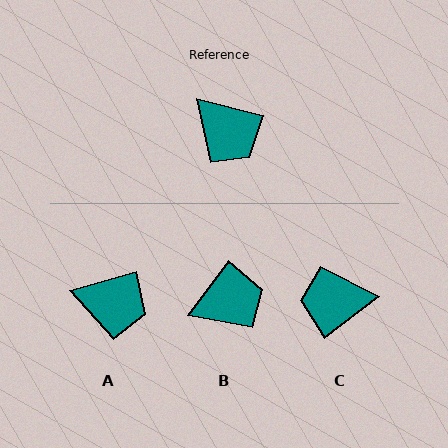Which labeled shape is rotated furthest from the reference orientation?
C, about 129 degrees away.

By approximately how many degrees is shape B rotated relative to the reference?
Approximately 67 degrees counter-clockwise.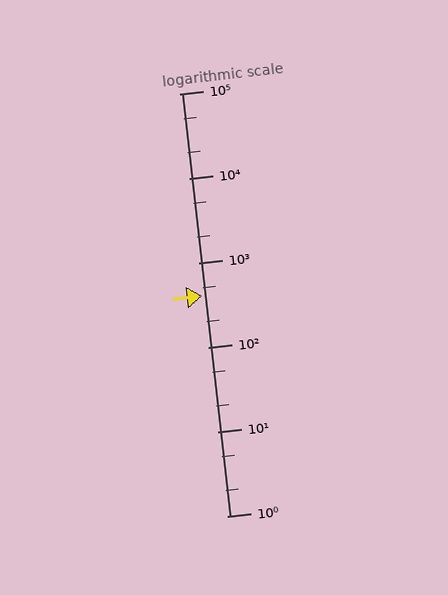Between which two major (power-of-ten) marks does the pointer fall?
The pointer is between 100 and 1000.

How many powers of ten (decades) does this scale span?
The scale spans 5 decades, from 1 to 100000.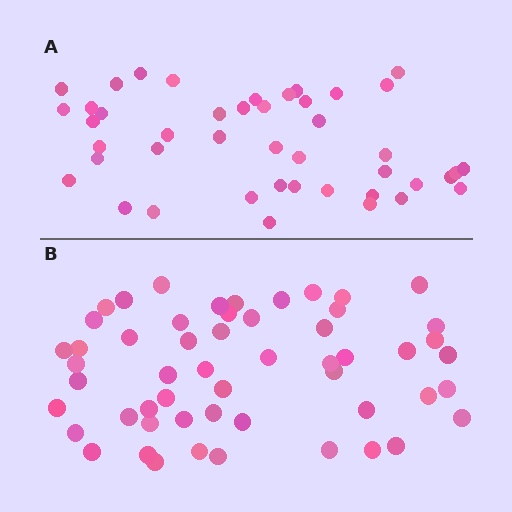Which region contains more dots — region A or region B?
Region B (the bottom region) has more dots.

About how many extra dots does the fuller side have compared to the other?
Region B has roughly 10 or so more dots than region A.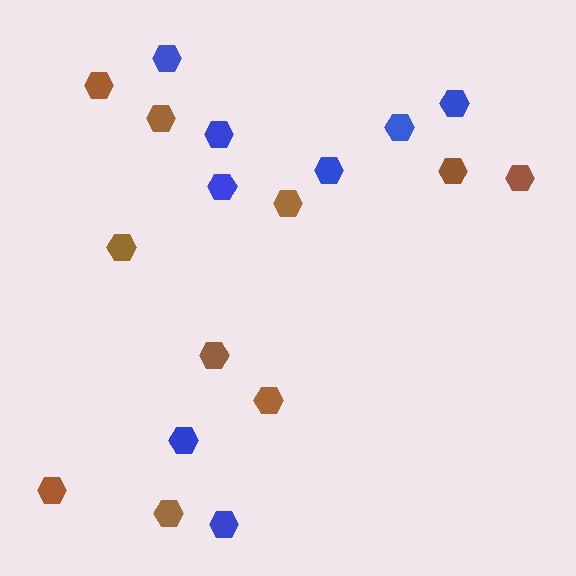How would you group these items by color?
There are 2 groups: one group of blue hexagons (8) and one group of brown hexagons (10).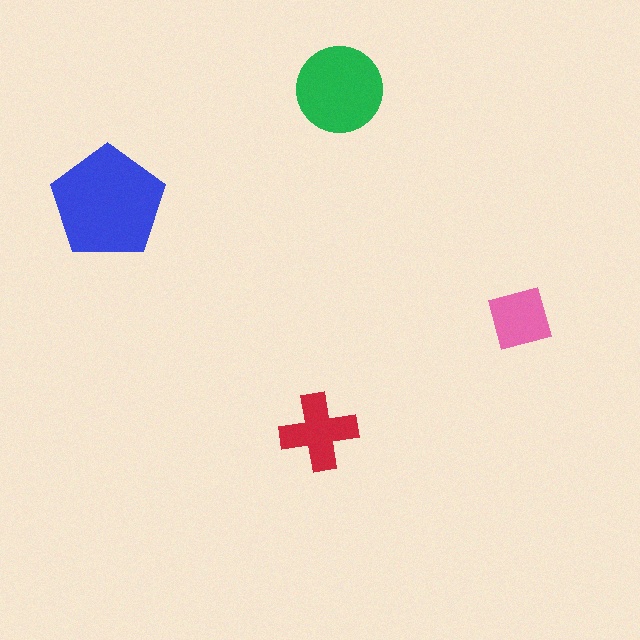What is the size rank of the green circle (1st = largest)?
2nd.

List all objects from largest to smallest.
The blue pentagon, the green circle, the red cross, the pink diamond.